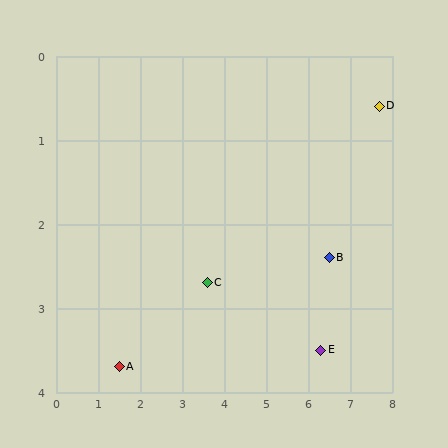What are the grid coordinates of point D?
Point D is at approximately (7.7, 0.6).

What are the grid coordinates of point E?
Point E is at approximately (6.3, 3.5).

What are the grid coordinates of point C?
Point C is at approximately (3.6, 2.7).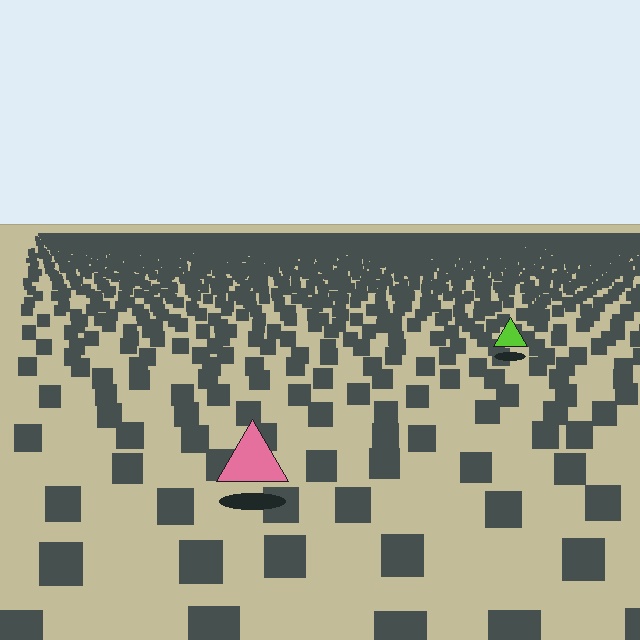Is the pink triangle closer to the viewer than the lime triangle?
Yes. The pink triangle is closer — you can tell from the texture gradient: the ground texture is coarser near it.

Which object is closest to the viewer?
The pink triangle is closest. The texture marks near it are larger and more spread out.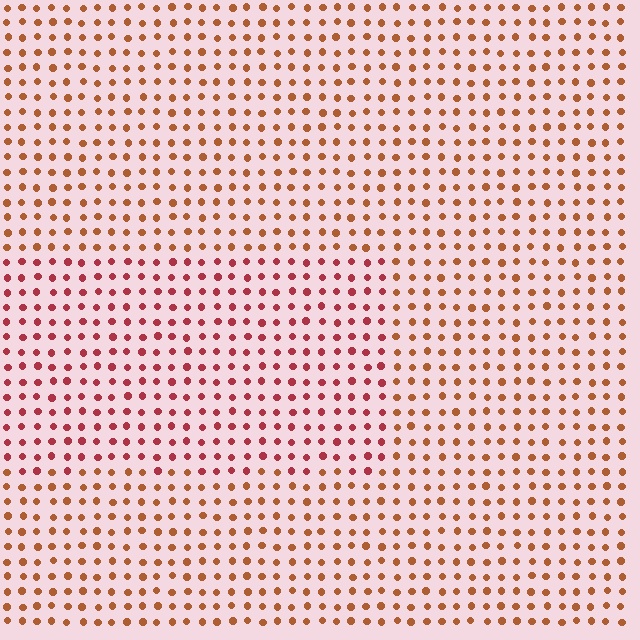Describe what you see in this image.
The image is filled with small brown elements in a uniform arrangement. A rectangle-shaped region is visible where the elements are tinted to a slightly different hue, forming a subtle color boundary.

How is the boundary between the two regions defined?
The boundary is defined purely by a slight shift in hue (about 31 degrees). Spacing, size, and orientation are identical on both sides.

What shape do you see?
I see a rectangle.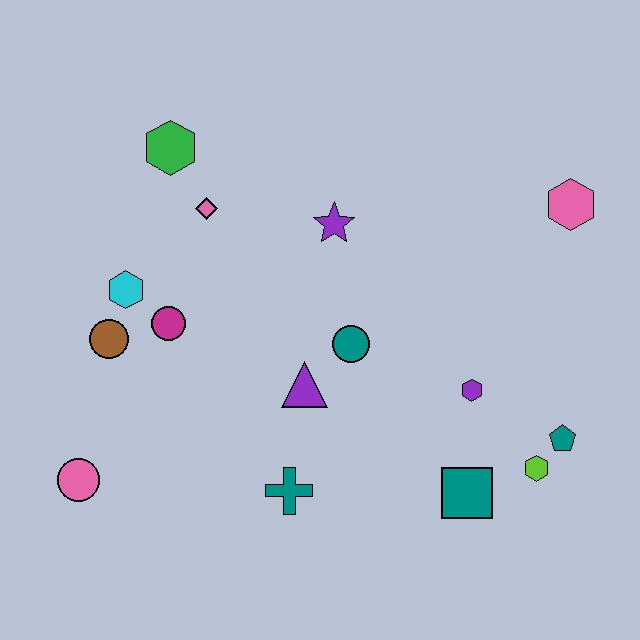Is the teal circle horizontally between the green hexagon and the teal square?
Yes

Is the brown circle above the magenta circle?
No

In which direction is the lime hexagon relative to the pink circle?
The lime hexagon is to the right of the pink circle.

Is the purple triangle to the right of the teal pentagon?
No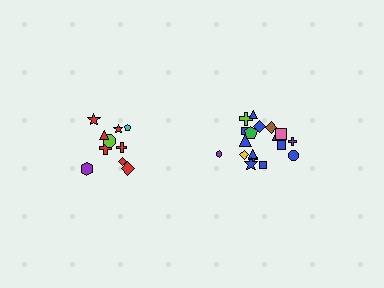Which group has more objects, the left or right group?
The right group.